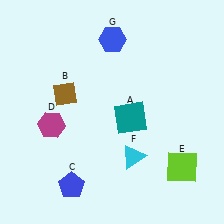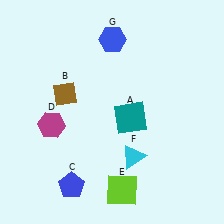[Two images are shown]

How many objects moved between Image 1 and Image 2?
1 object moved between the two images.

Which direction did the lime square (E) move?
The lime square (E) moved left.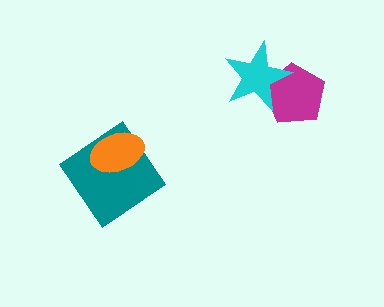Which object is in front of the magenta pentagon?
The cyan star is in front of the magenta pentagon.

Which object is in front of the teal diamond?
The orange ellipse is in front of the teal diamond.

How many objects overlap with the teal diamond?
1 object overlaps with the teal diamond.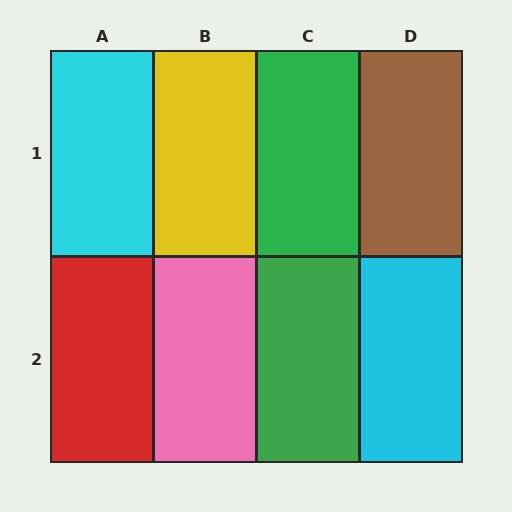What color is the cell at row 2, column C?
Green.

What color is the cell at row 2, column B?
Pink.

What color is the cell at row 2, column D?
Cyan.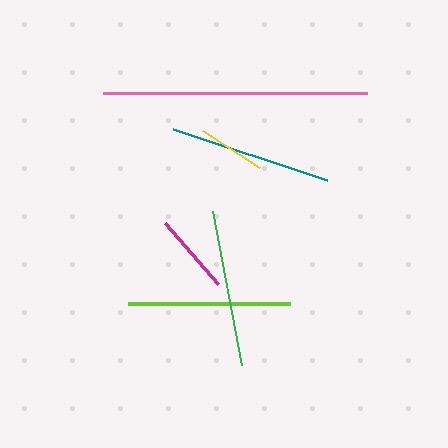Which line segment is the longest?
The pink line is the longest at approximately 264 pixels.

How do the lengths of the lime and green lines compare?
The lime and green lines are approximately the same length.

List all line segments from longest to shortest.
From longest to shortest: pink, lime, teal, green, magenta, yellow.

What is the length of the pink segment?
The pink segment is approximately 264 pixels long.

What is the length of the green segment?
The green segment is approximately 157 pixels long.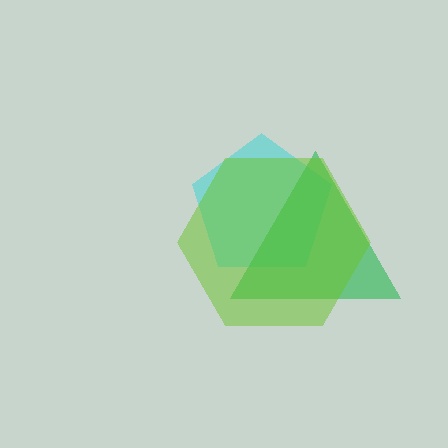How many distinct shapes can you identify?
There are 3 distinct shapes: a cyan pentagon, a green triangle, a lime hexagon.